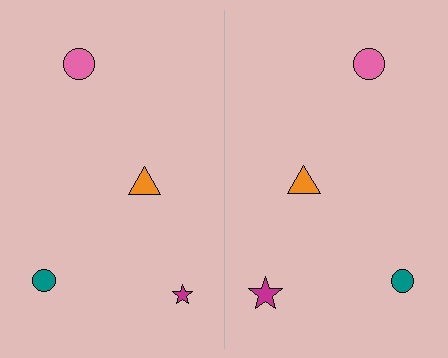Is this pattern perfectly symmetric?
No, the pattern is not perfectly symmetric. The magenta star on the right side has a different size than its mirror counterpart.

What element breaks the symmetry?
The magenta star on the right side has a different size than its mirror counterpart.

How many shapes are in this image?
There are 8 shapes in this image.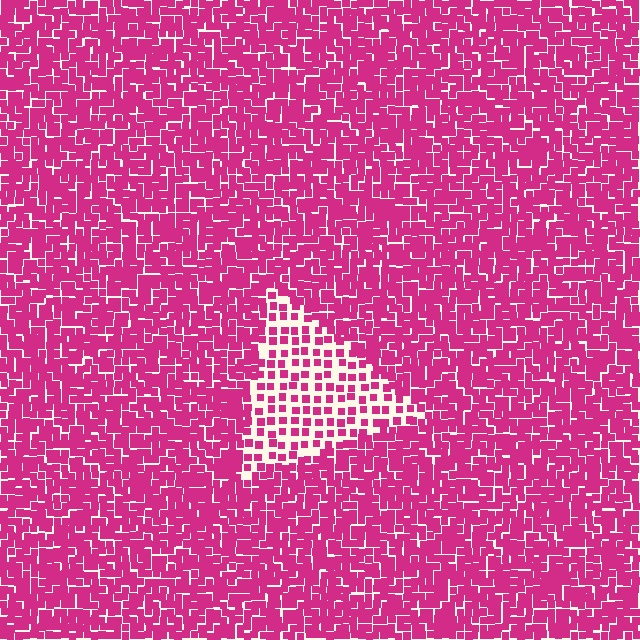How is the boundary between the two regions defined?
The boundary is defined by a change in element density (approximately 2.3x ratio). All elements are the same color, size, and shape.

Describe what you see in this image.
The image contains small magenta elements arranged at two different densities. A triangle-shaped region is visible where the elements are less densely packed than the surrounding area.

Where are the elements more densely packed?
The elements are more densely packed outside the triangle boundary.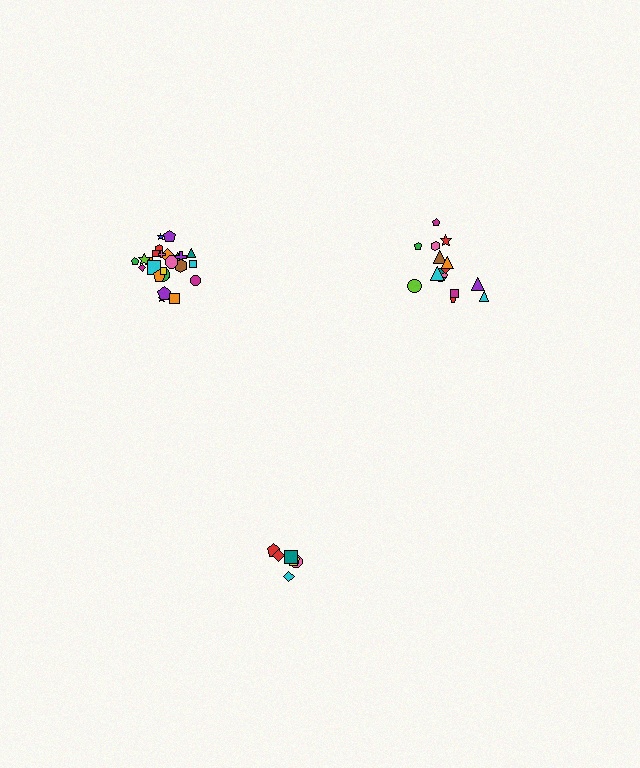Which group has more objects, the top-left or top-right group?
The top-left group.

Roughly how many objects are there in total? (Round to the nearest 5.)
Roughly 45 objects in total.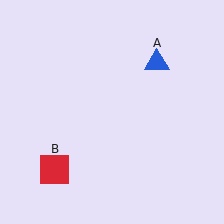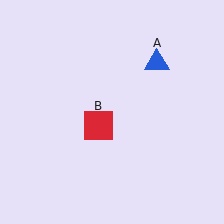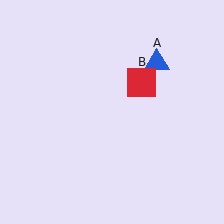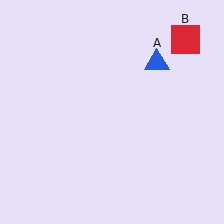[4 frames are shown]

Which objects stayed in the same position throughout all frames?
Blue triangle (object A) remained stationary.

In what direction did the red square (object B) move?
The red square (object B) moved up and to the right.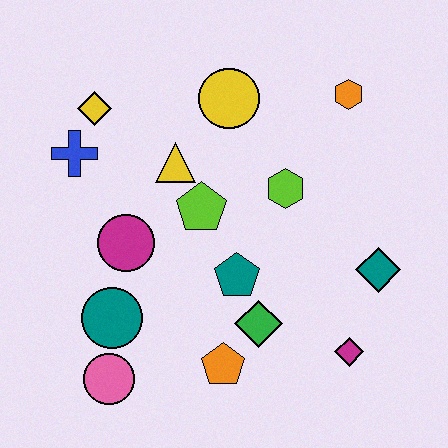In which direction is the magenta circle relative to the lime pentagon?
The magenta circle is to the left of the lime pentagon.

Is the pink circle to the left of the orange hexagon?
Yes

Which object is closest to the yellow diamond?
The blue cross is closest to the yellow diamond.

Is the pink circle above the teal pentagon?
No